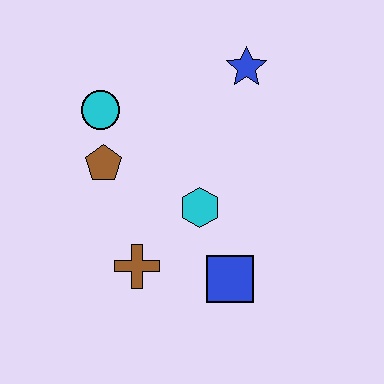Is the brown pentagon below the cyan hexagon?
No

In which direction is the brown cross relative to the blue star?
The brown cross is below the blue star.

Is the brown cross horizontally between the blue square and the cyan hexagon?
No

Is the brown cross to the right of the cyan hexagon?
No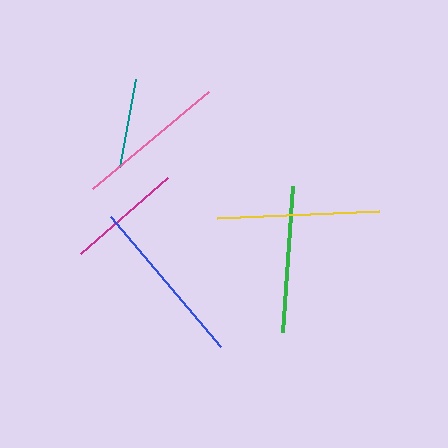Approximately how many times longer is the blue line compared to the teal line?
The blue line is approximately 1.9 times the length of the teal line.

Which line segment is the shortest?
The teal line is the shortest at approximately 89 pixels.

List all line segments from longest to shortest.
From longest to shortest: blue, yellow, pink, green, magenta, teal.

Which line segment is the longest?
The blue line is the longest at approximately 170 pixels.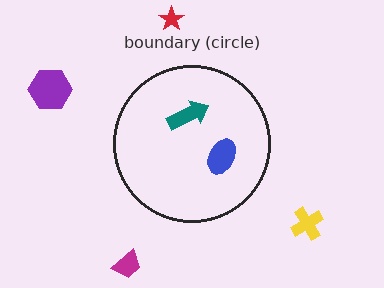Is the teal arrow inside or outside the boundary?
Inside.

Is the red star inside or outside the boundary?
Outside.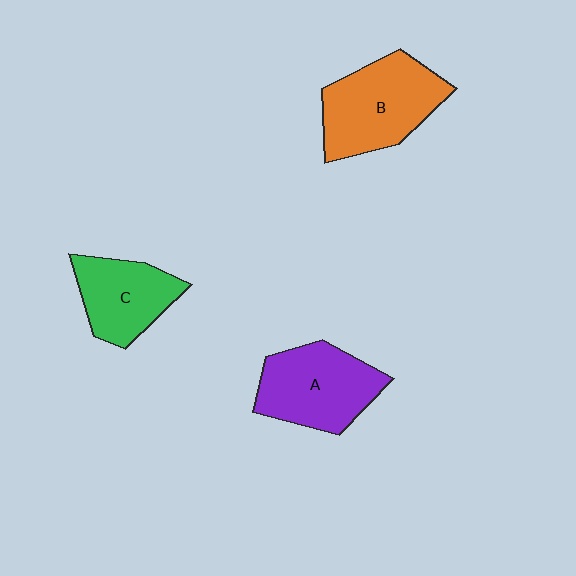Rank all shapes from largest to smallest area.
From largest to smallest: B (orange), A (purple), C (green).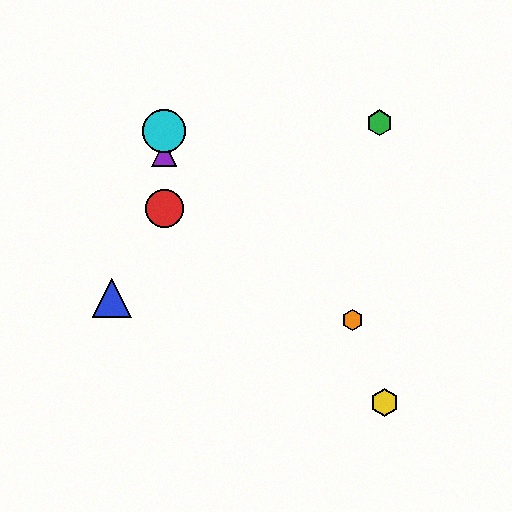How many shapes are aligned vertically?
3 shapes (the red circle, the purple triangle, the cyan circle) are aligned vertically.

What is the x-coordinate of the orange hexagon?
The orange hexagon is at x≈352.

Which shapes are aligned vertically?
The red circle, the purple triangle, the cyan circle are aligned vertically.